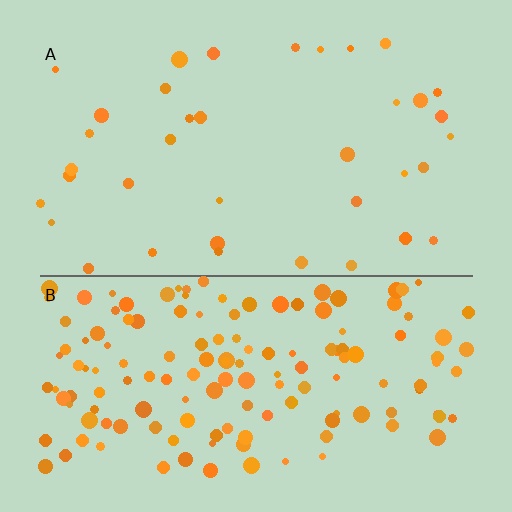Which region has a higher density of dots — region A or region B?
B (the bottom).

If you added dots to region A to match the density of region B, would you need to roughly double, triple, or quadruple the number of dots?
Approximately quadruple.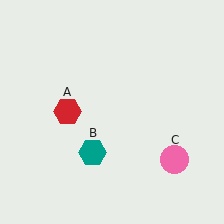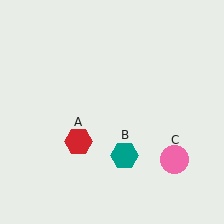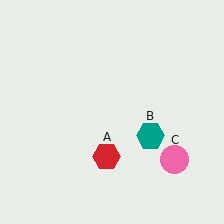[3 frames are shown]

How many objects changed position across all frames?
2 objects changed position: red hexagon (object A), teal hexagon (object B).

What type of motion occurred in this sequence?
The red hexagon (object A), teal hexagon (object B) rotated counterclockwise around the center of the scene.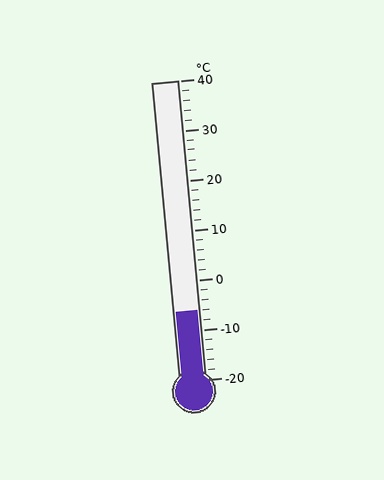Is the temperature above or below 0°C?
The temperature is below 0°C.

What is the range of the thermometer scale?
The thermometer scale ranges from -20°C to 40°C.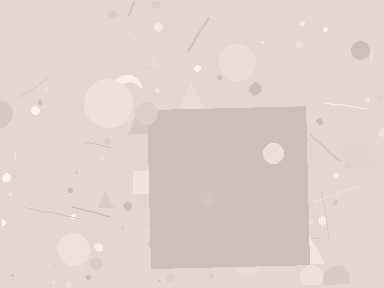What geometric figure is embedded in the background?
A square is embedded in the background.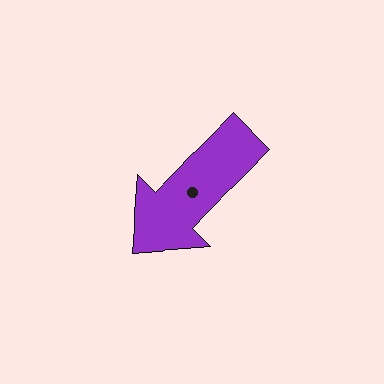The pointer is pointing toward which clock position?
Roughly 8 o'clock.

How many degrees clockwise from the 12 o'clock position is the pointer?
Approximately 225 degrees.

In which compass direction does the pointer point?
Southwest.